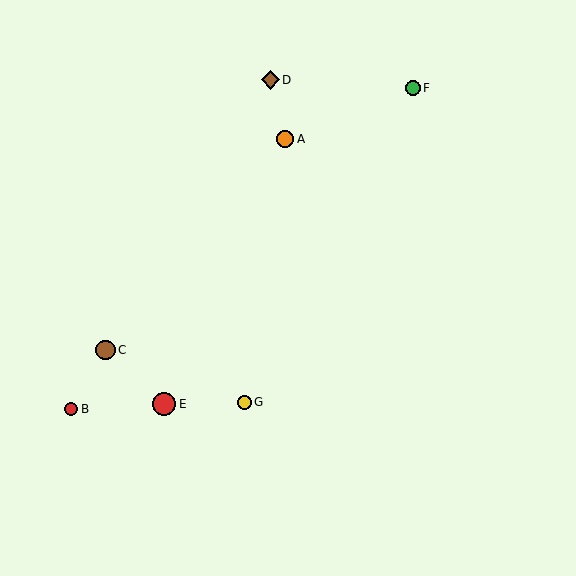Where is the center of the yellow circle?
The center of the yellow circle is at (244, 402).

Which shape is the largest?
The red circle (labeled E) is the largest.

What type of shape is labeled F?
Shape F is a green circle.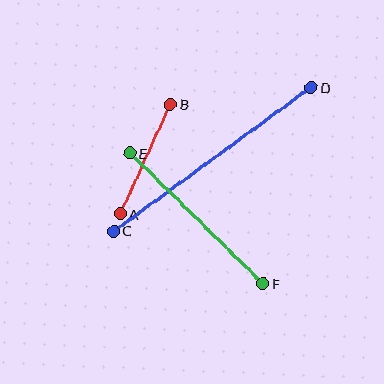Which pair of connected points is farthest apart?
Points C and D are farthest apart.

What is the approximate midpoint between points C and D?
The midpoint is at approximately (212, 159) pixels.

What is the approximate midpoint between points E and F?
The midpoint is at approximately (196, 218) pixels.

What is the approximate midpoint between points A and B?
The midpoint is at approximately (145, 159) pixels.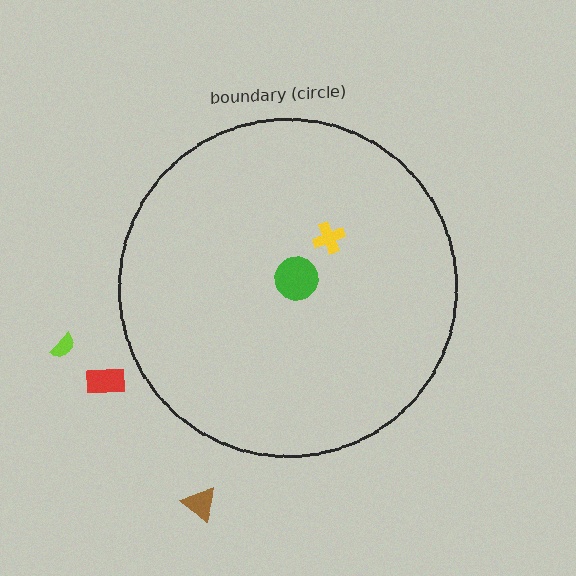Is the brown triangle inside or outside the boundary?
Outside.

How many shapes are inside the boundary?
2 inside, 3 outside.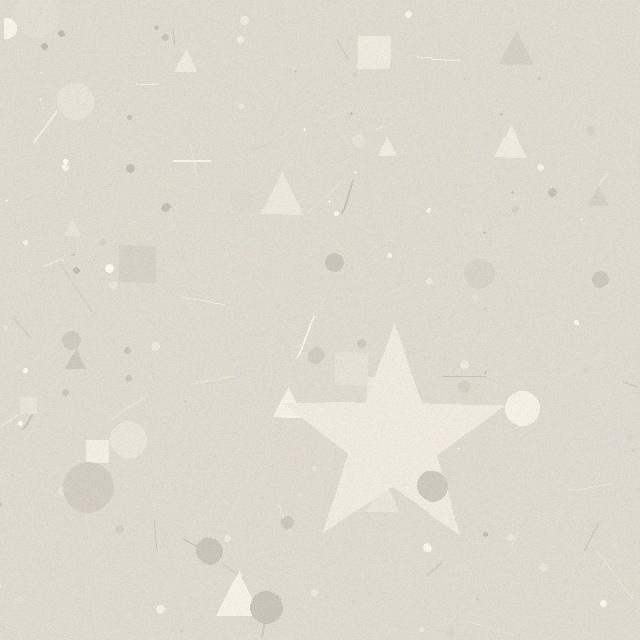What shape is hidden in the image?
A star is hidden in the image.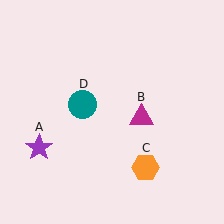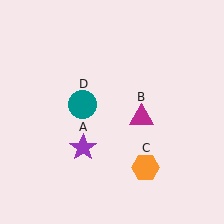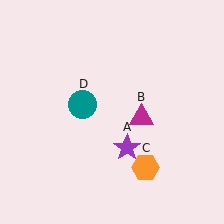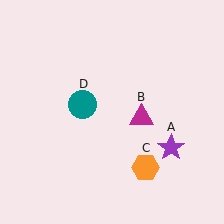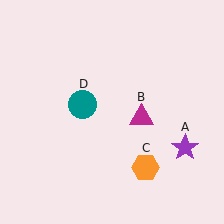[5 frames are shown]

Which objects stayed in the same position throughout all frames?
Magenta triangle (object B) and orange hexagon (object C) and teal circle (object D) remained stationary.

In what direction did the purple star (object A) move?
The purple star (object A) moved right.